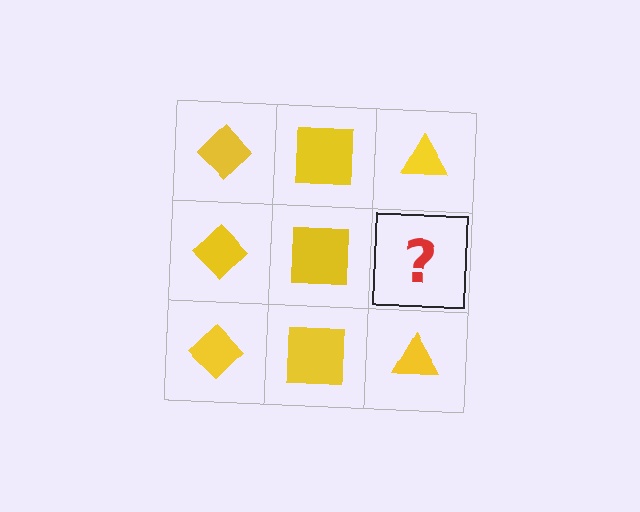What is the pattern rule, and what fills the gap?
The rule is that each column has a consistent shape. The gap should be filled with a yellow triangle.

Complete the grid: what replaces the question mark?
The question mark should be replaced with a yellow triangle.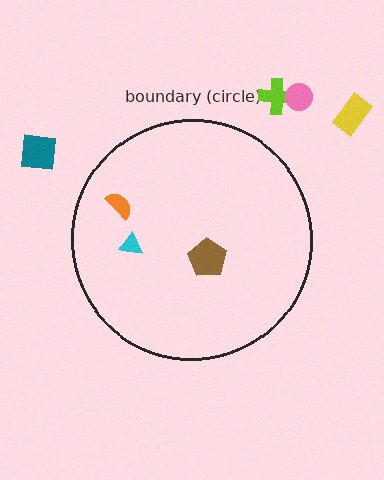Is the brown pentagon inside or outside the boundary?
Inside.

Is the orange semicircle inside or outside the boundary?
Inside.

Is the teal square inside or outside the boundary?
Outside.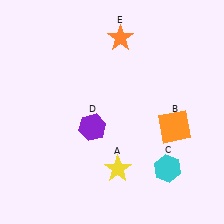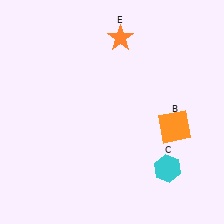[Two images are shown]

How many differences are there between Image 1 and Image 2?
There are 2 differences between the two images.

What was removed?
The purple hexagon (D), the yellow star (A) were removed in Image 2.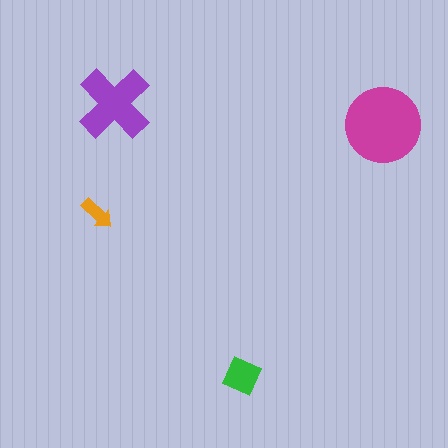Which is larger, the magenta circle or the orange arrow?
The magenta circle.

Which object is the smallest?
The orange arrow.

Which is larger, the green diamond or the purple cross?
The purple cross.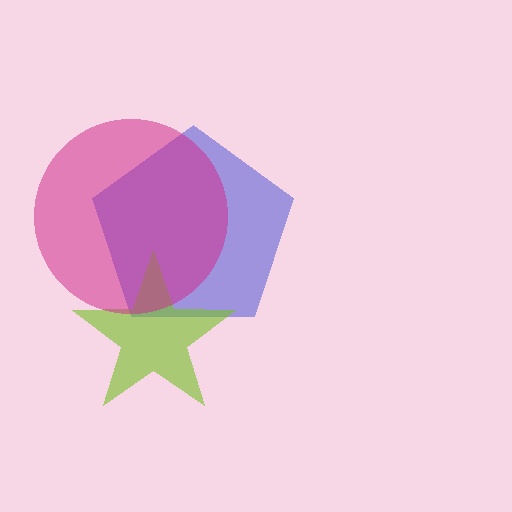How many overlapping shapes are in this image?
There are 3 overlapping shapes in the image.